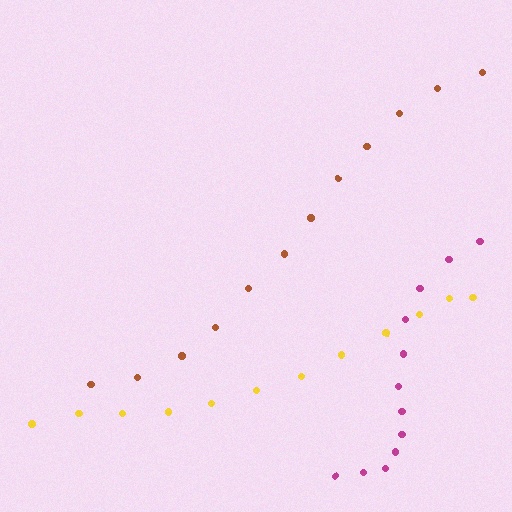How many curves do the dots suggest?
There are 3 distinct paths.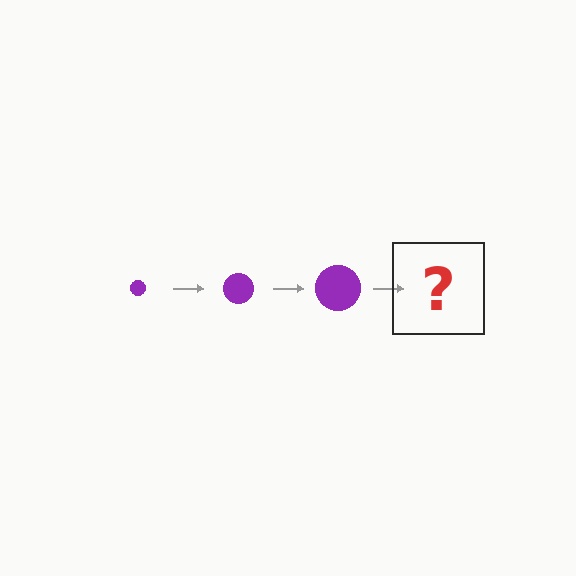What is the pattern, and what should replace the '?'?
The pattern is that the circle gets progressively larger each step. The '?' should be a purple circle, larger than the previous one.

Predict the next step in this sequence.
The next step is a purple circle, larger than the previous one.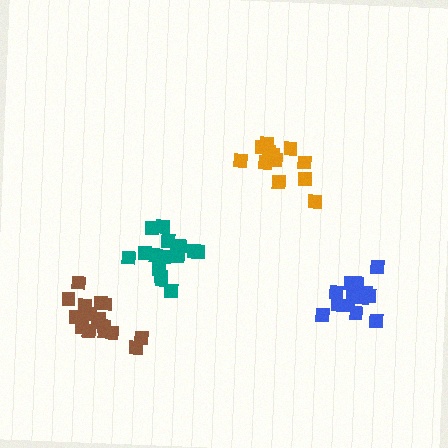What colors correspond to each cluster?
The clusters are colored: teal, blue, orange, brown.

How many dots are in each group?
Group 1: 16 dots, Group 2: 13 dots, Group 3: 12 dots, Group 4: 16 dots (57 total).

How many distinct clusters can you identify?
There are 4 distinct clusters.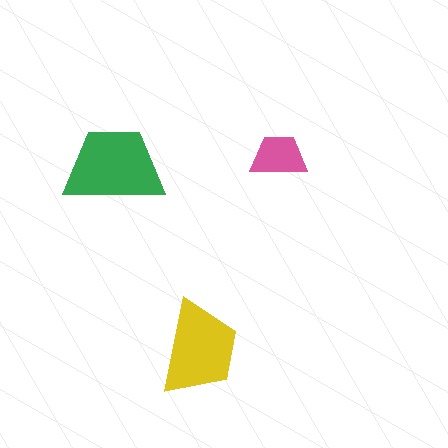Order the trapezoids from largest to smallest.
the green one, the yellow one, the pink one.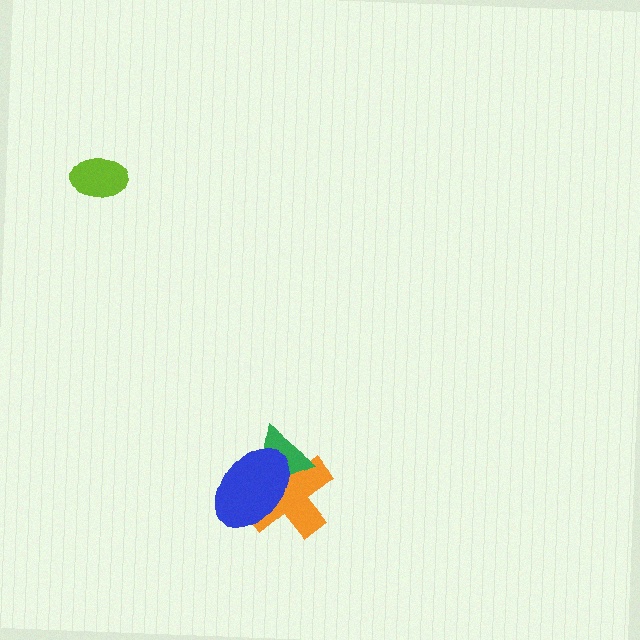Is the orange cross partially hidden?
Yes, it is partially covered by another shape.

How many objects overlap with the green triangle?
2 objects overlap with the green triangle.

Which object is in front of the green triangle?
The blue ellipse is in front of the green triangle.